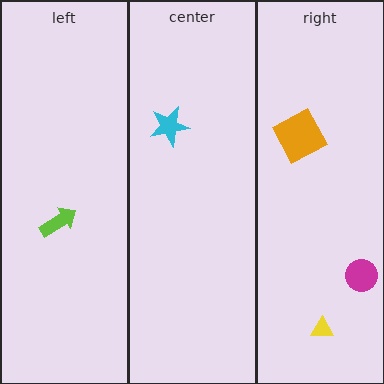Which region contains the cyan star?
The center region.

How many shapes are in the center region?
1.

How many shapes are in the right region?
3.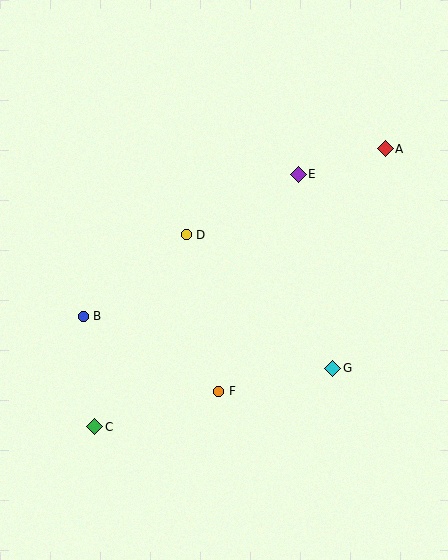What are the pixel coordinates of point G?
Point G is at (333, 368).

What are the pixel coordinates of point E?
Point E is at (298, 174).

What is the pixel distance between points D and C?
The distance between D and C is 212 pixels.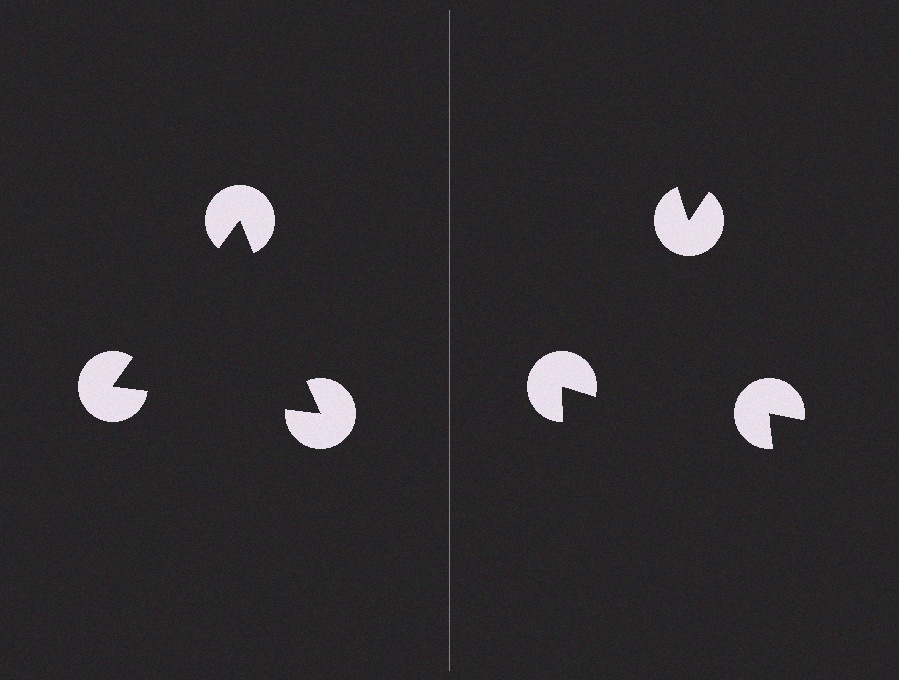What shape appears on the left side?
An illusory triangle.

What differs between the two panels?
The pac-man discs are positioned identically on both sides; only the wedge orientations differ. On the left they align to a triangle; on the right they are misaligned.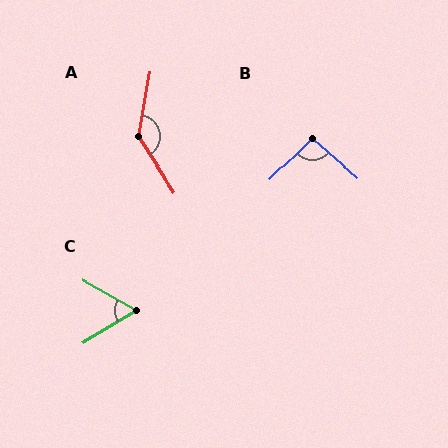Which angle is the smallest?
C, at approximately 61 degrees.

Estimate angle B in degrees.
Approximately 94 degrees.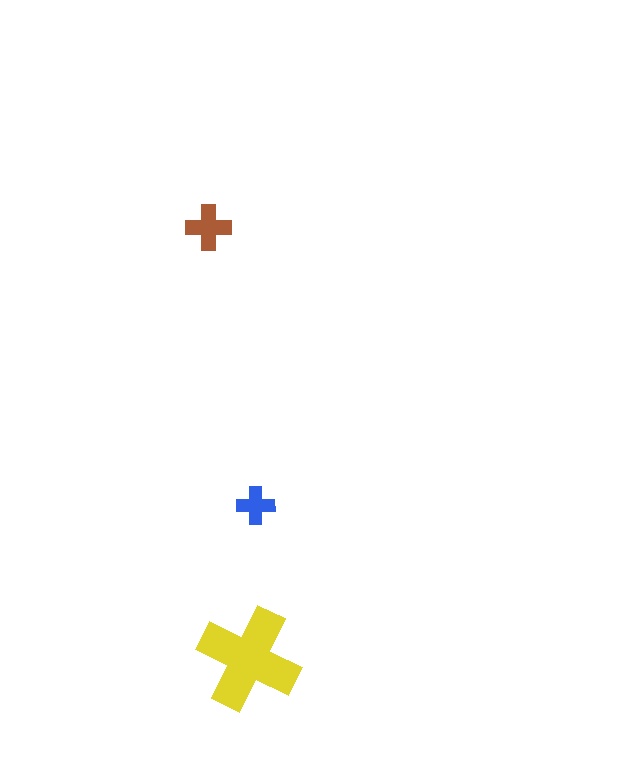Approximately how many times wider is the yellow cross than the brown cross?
About 2.5 times wider.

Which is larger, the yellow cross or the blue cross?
The yellow one.